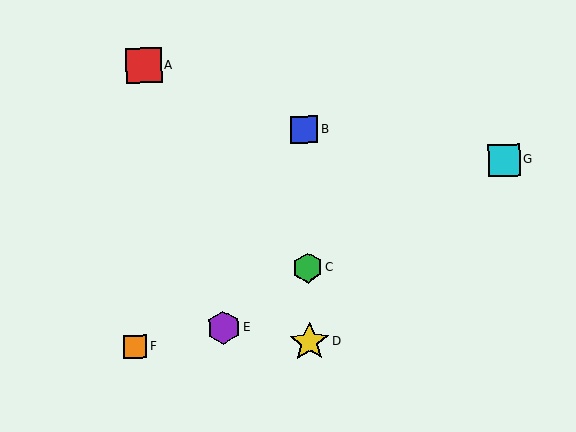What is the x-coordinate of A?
Object A is at x≈144.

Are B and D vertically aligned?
Yes, both are at x≈304.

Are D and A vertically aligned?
No, D is at x≈309 and A is at x≈144.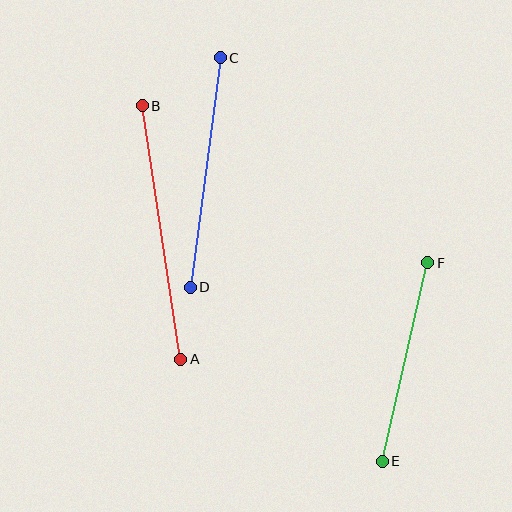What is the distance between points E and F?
The distance is approximately 204 pixels.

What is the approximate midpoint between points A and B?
The midpoint is at approximately (162, 233) pixels.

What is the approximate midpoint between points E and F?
The midpoint is at approximately (405, 362) pixels.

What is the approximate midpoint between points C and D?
The midpoint is at approximately (205, 172) pixels.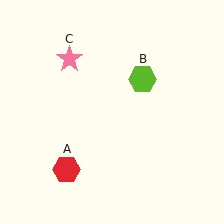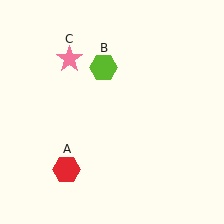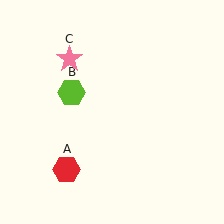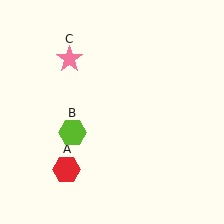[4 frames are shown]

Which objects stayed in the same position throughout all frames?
Red hexagon (object A) and pink star (object C) remained stationary.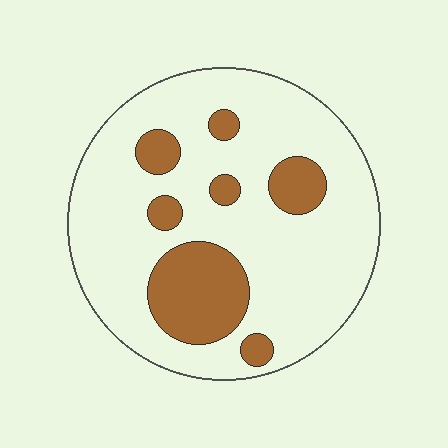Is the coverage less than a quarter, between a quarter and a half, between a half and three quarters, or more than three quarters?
Less than a quarter.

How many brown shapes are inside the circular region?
7.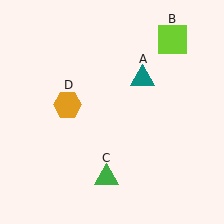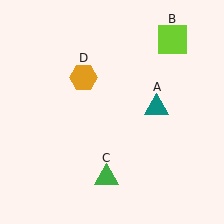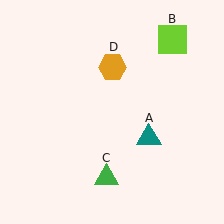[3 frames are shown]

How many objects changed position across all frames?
2 objects changed position: teal triangle (object A), orange hexagon (object D).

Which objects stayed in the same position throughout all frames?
Lime square (object B) and green triangle (object C) remained stationary.